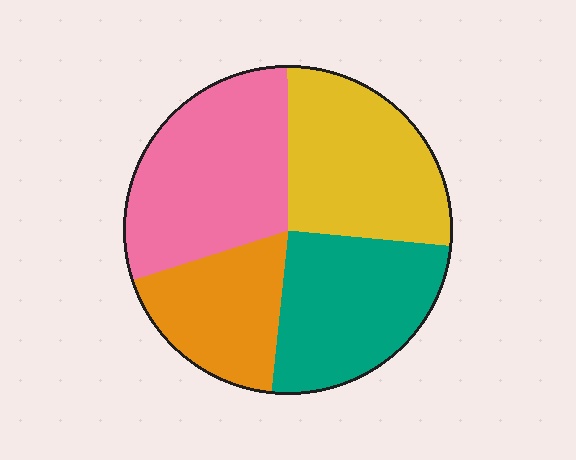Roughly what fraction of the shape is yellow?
Yellow covers roughly 25% of the shape.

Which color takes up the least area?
Orange, at roughly 20%.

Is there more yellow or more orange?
Yellow.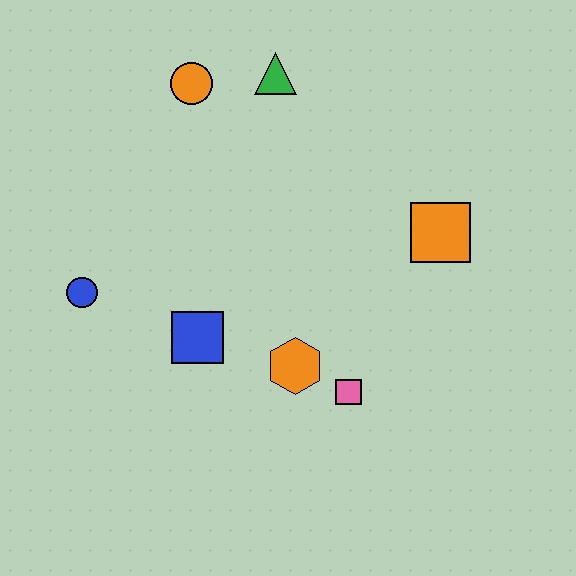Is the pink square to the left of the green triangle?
No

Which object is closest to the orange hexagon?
The pink square is closest to the orange hexagon.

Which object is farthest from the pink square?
The orange circle is farthest from the pink square.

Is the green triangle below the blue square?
No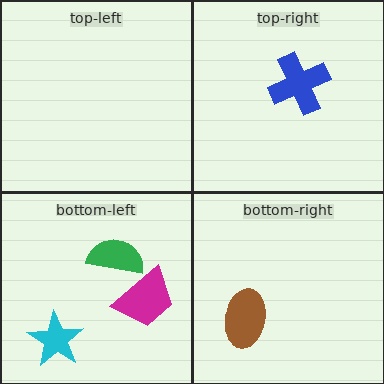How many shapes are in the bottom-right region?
1.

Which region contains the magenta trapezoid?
The bottom-left region.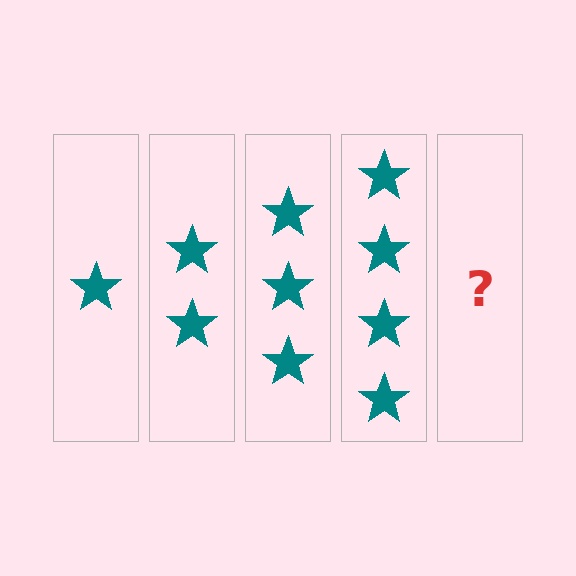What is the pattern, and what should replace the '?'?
The pattern is that each step adds one more star. The '?' should be 5 stars.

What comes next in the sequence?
The next element should be 5 stars.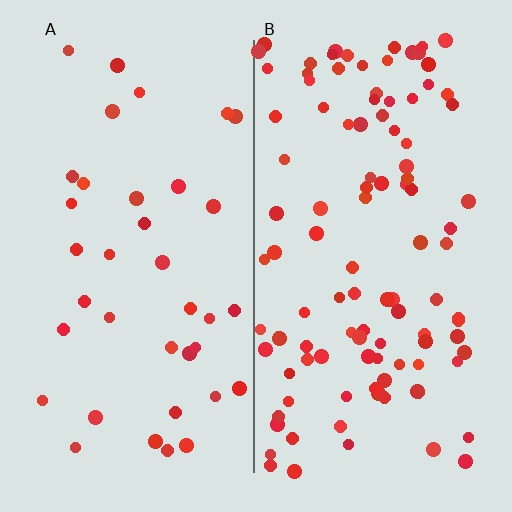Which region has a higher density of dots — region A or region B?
B (the right).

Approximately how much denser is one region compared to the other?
Approximately 2.9× — region B over region A.